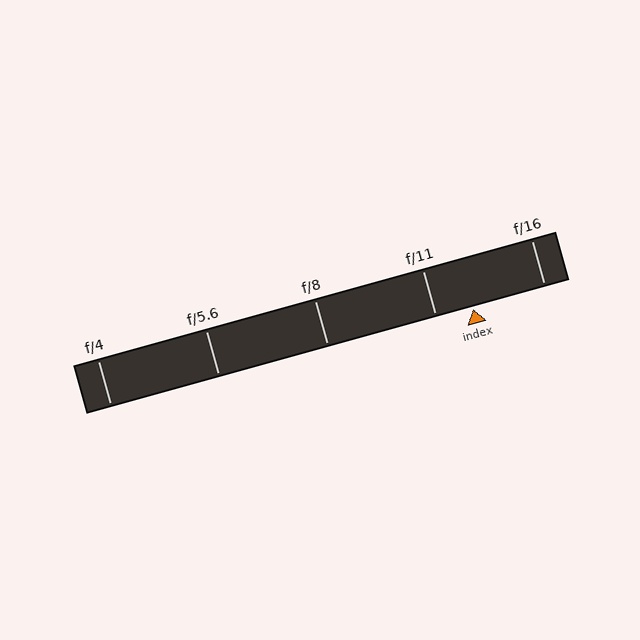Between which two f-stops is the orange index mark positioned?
The index mark is between f/11 and f/16.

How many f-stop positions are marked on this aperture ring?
There are 5 f-stop positions marked.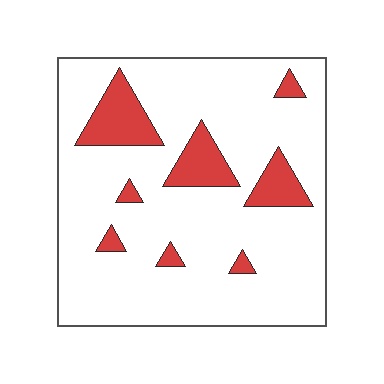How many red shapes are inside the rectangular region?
8.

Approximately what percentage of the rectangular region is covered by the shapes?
Approximately 15%.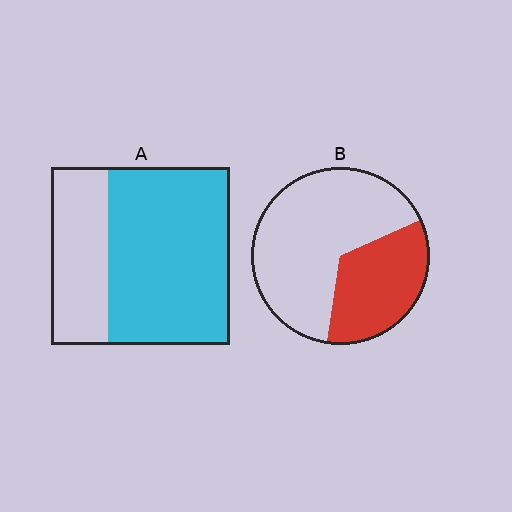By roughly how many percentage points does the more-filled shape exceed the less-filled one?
By roughly 35 percentage points (A over B).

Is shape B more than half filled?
No.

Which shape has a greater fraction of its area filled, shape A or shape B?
Shape A.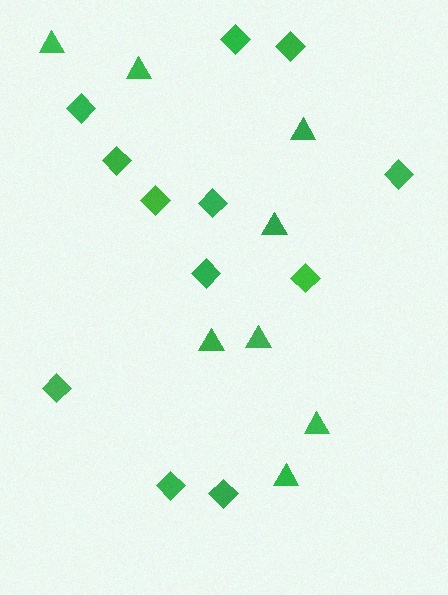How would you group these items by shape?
There are 2 groups: one group of triangles (8) and one group of diamonds (12).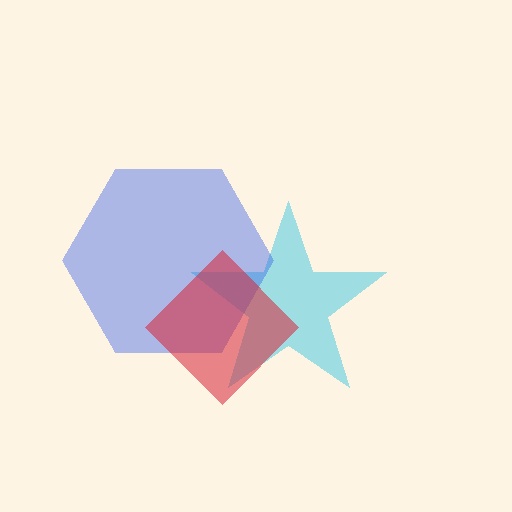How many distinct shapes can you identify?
There are 3 distinct shapes: a cyan star, a blue hexagon, a red diamond.